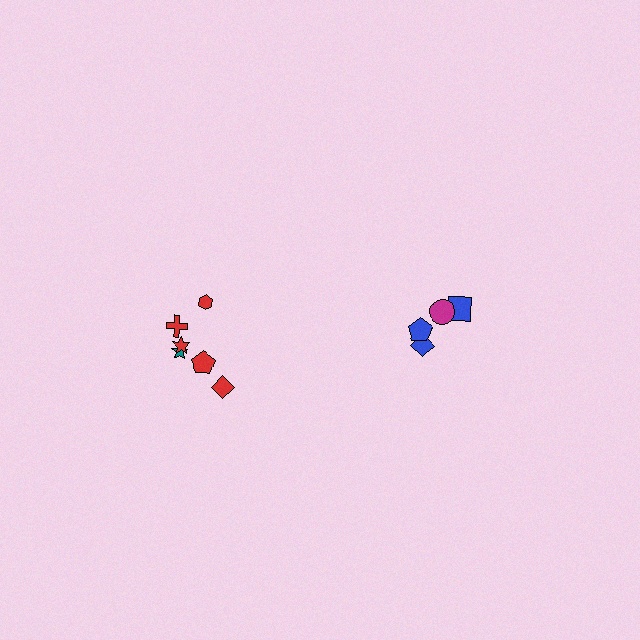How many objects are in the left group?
There are 6 objects.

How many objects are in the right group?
There are 4 objects.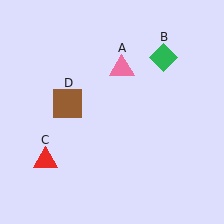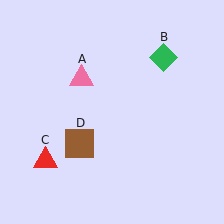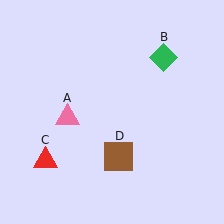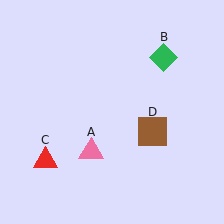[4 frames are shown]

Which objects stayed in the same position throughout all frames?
Green diamond (object B) and red triangle (object C) remained stationary.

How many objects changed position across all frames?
2 objects changed position: pink triangle (object A), brown square (object D).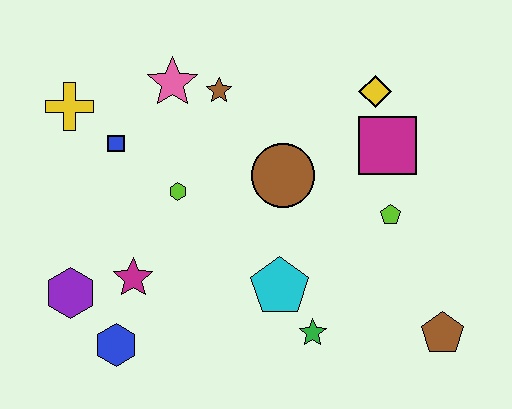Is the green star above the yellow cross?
No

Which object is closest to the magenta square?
The yellow diamond is closest to the magenta square.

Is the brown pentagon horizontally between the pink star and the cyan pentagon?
No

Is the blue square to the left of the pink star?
Yes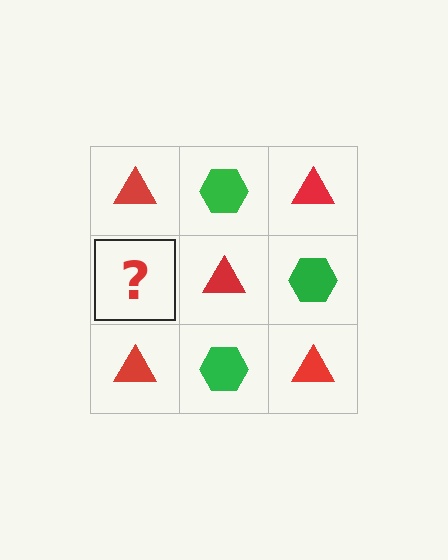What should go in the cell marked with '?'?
The missing cell should contain a green hexagon.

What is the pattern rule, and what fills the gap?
The rule is that it alternates red triangle and green hexagon in a checkerboard pattern. The gap should be filled with a green hexagon.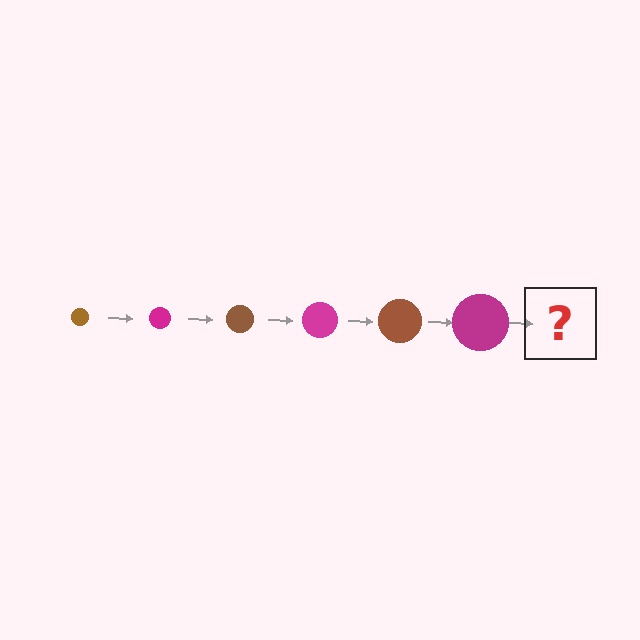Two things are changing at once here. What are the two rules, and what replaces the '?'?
The two rules are that the circle grows larger each step and the color cycles through brown and magenta. The '?' should be a brown circle, larger than the previous one.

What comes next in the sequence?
The next element should be a brown circle, larger than the previous one.